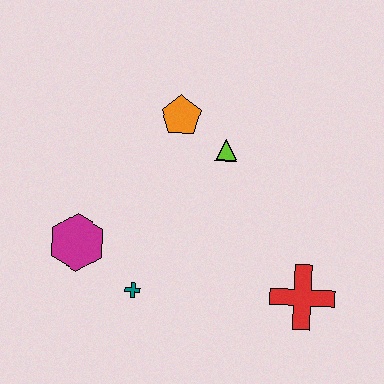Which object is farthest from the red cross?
The magenta hexagon is farthest from the red cross.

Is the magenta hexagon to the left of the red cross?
Yes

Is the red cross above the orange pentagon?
No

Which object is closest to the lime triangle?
The orange pentagon is closest to the lime triangle.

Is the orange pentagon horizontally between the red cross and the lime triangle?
No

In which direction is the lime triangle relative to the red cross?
The lime triangle is above the red cross.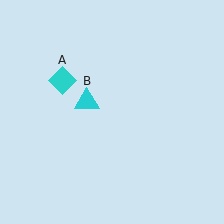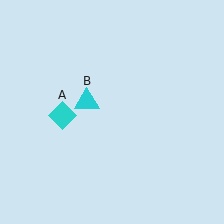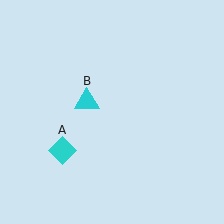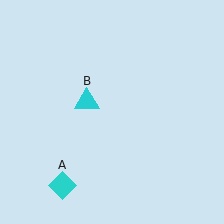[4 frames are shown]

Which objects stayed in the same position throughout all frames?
Cyan triangle (object B) remained stationary.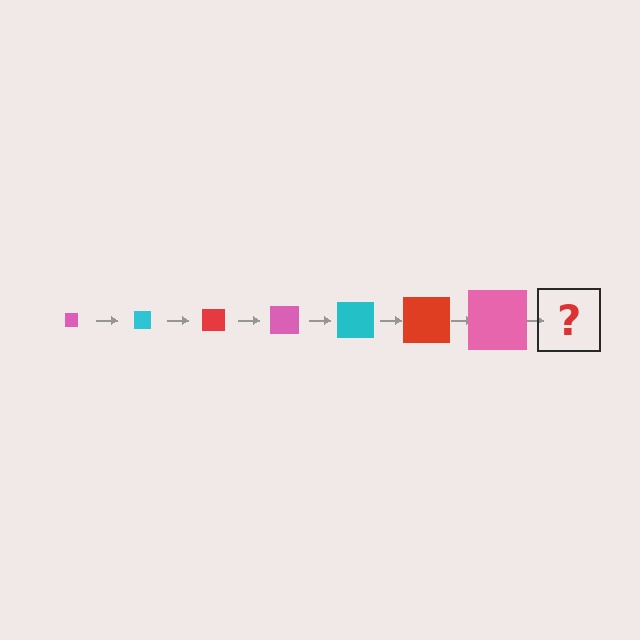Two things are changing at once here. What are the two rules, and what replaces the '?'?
The two rules are that the square grows larger each step and the color cycles through pink, cyan, and red. The '?' should be a cyan square, larger than the previous one.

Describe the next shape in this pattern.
It should be a cyan square, larger than the previous one.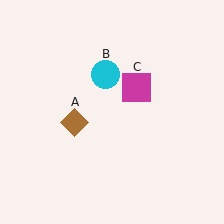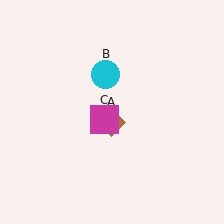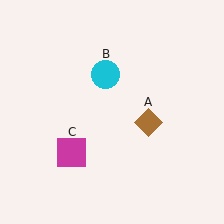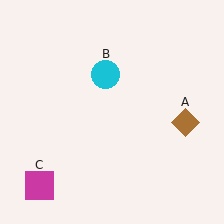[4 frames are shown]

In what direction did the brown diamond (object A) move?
The brown diamond (object A) moved right.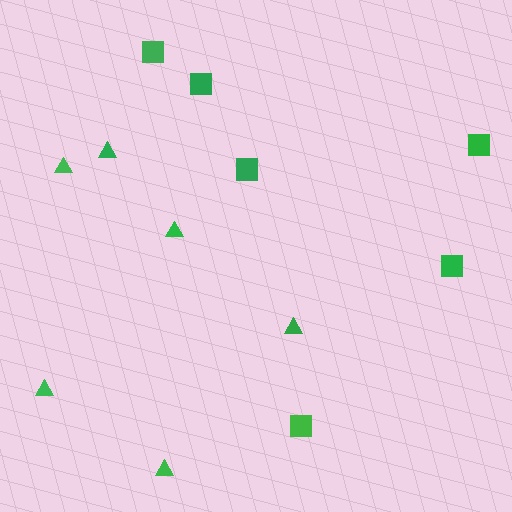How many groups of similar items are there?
There are 2 groups: one group of triangles (6) and one group of squares (6).